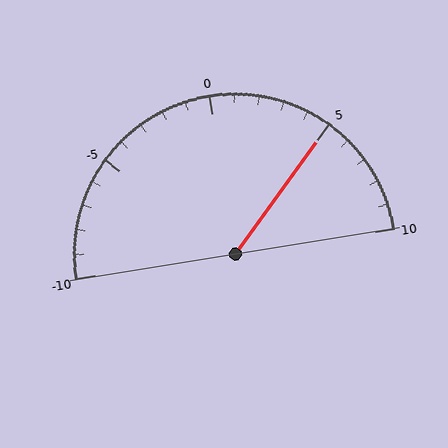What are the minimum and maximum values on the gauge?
The gauge ranges from -10 to 10.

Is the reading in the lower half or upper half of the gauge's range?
The reading is in the upper half of the range (-10 to 10).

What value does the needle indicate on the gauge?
The needle indicates approximately 5.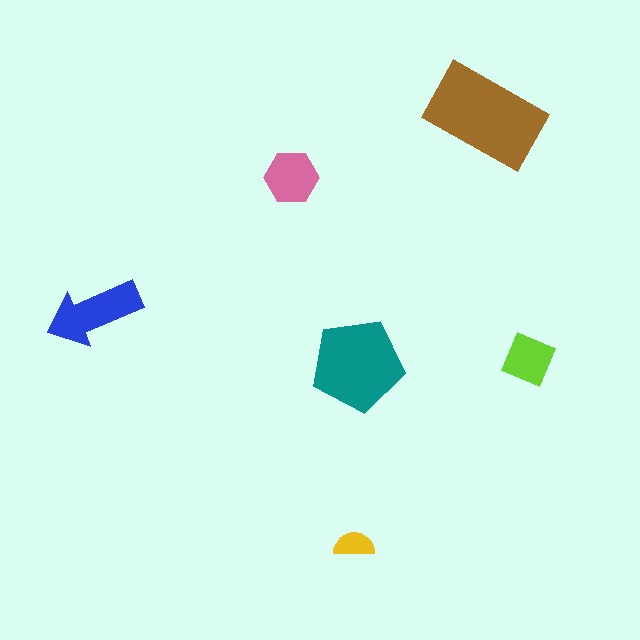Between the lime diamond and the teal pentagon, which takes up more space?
The teal pentagon.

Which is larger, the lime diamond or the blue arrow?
The blue arrow.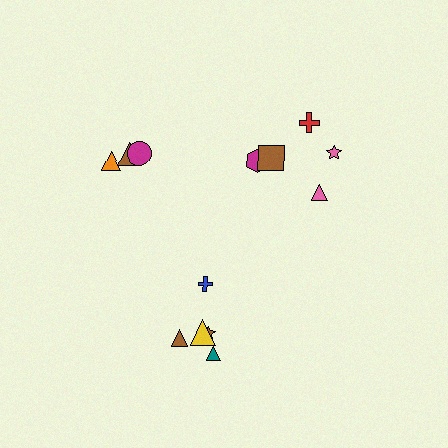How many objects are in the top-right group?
There are 6 objects.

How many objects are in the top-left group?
There are 3 objects.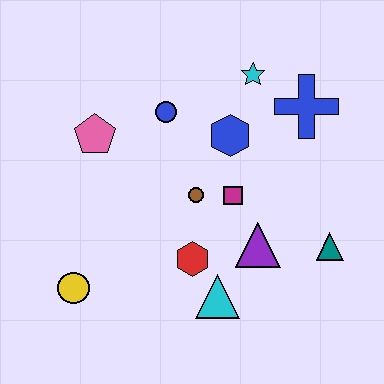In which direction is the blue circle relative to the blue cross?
The blue circle is to the left of the blue cross.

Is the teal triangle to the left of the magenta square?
No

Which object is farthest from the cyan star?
The yellow circle is farthest from the cyan star.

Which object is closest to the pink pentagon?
The blue circle is closest to the pink pentagon.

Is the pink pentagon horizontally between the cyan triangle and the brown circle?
No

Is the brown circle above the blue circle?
No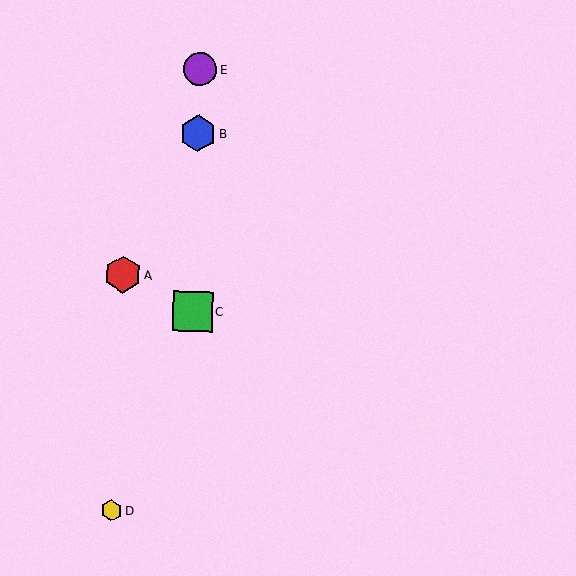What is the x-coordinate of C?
Object C is at x≈192.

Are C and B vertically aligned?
Yes, both are at x≈192.